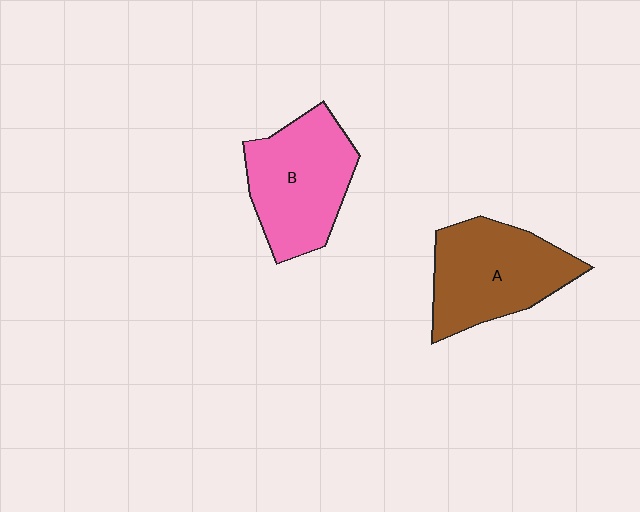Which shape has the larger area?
Shape A (brown).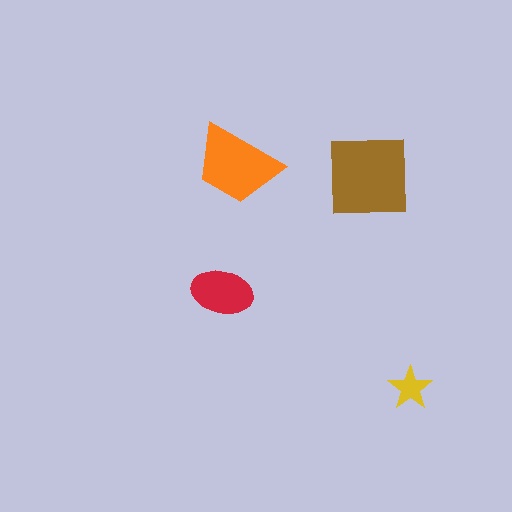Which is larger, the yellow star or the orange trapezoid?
The orange trapezoid.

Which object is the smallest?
The yellow star.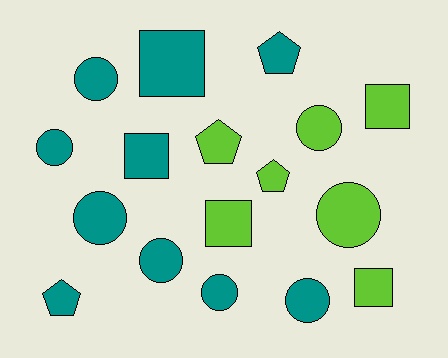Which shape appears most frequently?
Circle, with 8 objects.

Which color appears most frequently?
Teal, with 10 objects.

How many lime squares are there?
There are 3 lime squares.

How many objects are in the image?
There are 17 objects.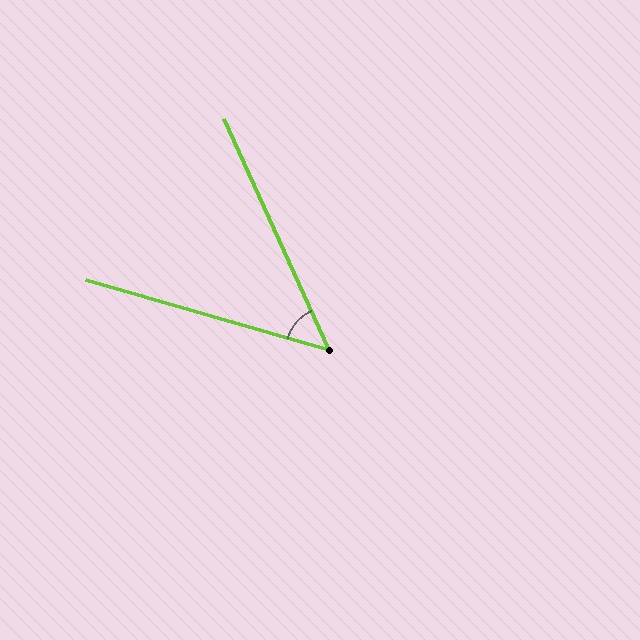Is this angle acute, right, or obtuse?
It is acute.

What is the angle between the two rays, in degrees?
Approximately 50 degrees.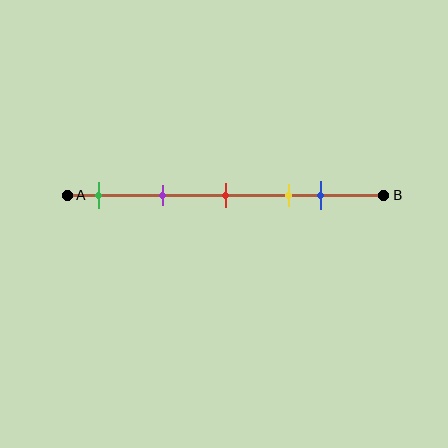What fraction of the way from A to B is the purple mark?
The purple mark is approximately 30% (0.3) of the way from A to B.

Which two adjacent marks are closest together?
The yellow and blue marks are the closest adjacent pair.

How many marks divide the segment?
There are 5 marks dividing the segment.